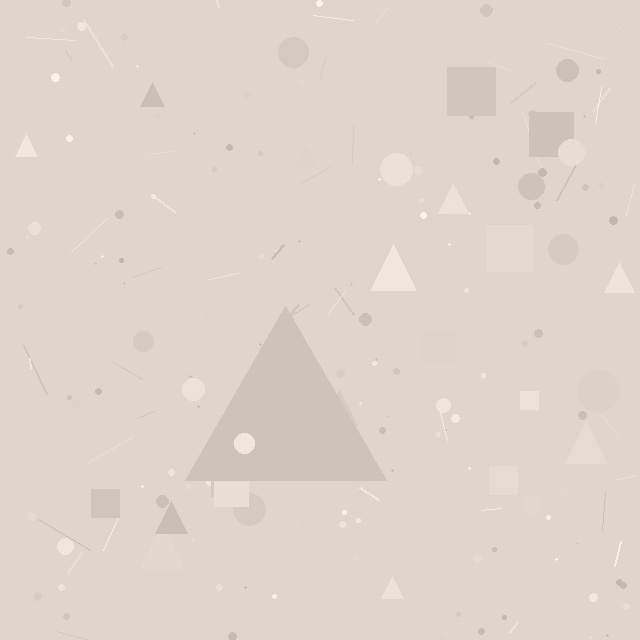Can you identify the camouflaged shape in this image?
The camouflaged shape is a triangle.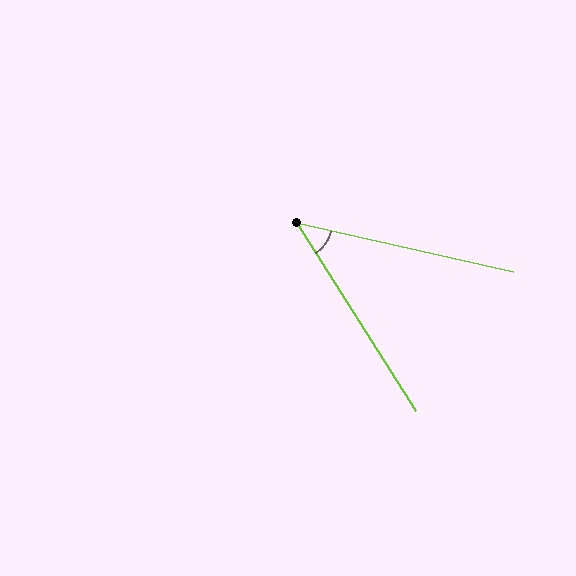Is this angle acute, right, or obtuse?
It is acute.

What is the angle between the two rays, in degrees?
Approximately 45 degrees.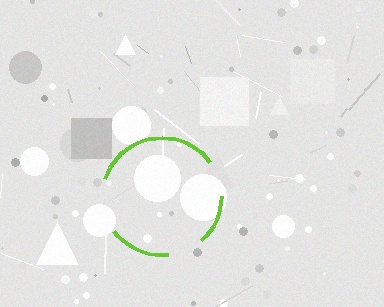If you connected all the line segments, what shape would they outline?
They would outline a circle.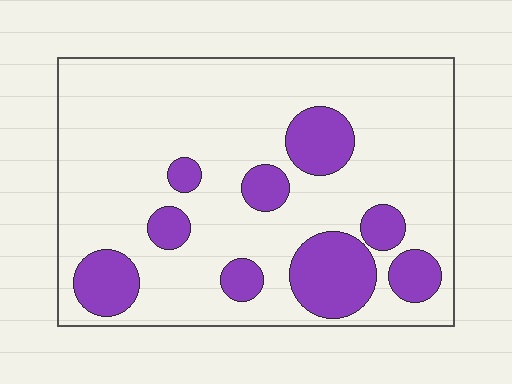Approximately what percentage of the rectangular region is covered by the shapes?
Approximately 20%.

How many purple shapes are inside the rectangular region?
9.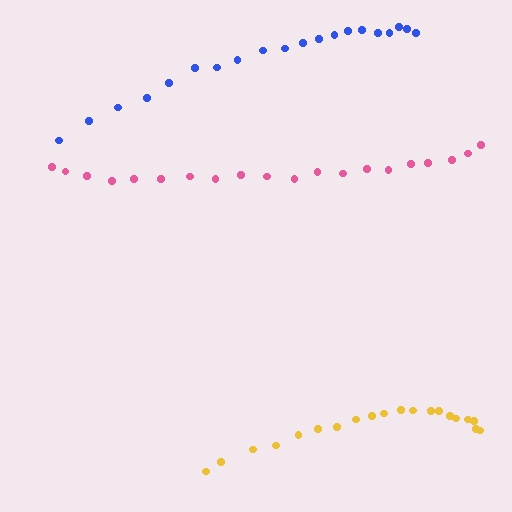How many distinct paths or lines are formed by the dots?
There are 3 distinct paths.